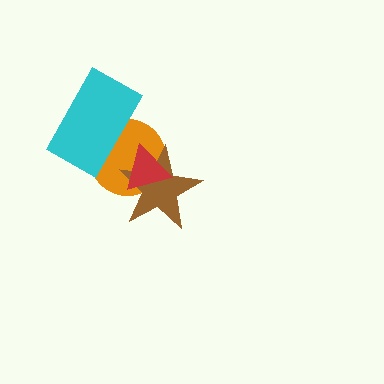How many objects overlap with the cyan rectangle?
1 object overlaps with the cyan rectangle.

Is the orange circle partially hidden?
Yes, it is partially covered by another shape.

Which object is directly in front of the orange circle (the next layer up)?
The brown star is directly in front of the orange circle.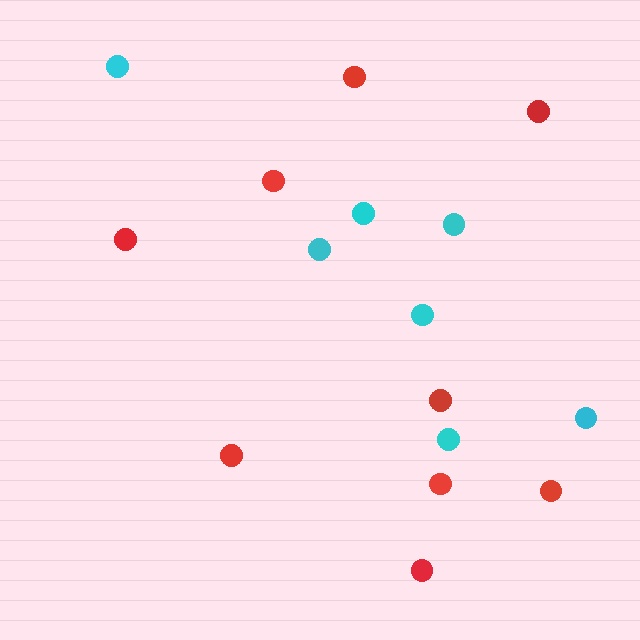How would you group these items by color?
There are 2 groups: one group of cyan circles (7) and one group of red circles (9).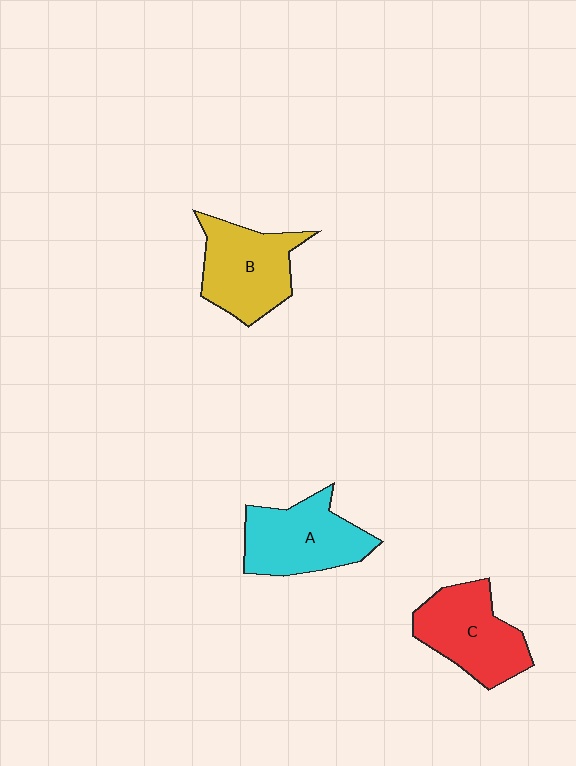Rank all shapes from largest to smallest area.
From largest to smallest: A (cyan), B (yellow), C (red).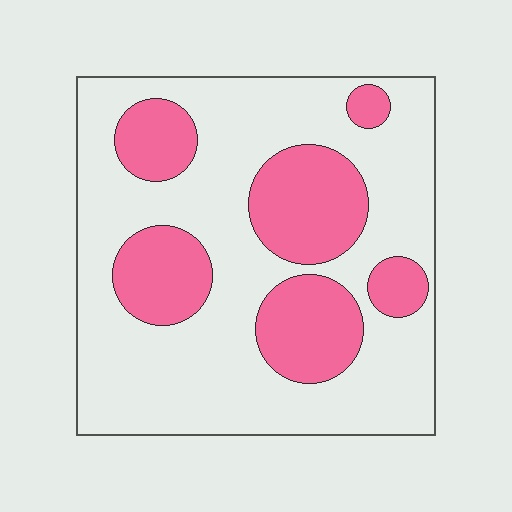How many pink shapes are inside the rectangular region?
6.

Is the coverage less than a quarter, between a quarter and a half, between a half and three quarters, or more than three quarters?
Between a quarter and a half.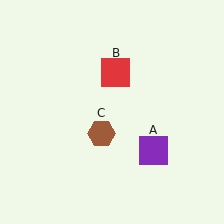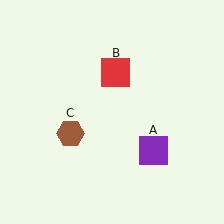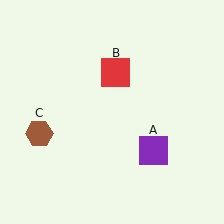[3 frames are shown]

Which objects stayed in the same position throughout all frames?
Purple square (object A) and red square (object B) remained stationary.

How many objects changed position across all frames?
1 object changed position: brown hexagon (object C).